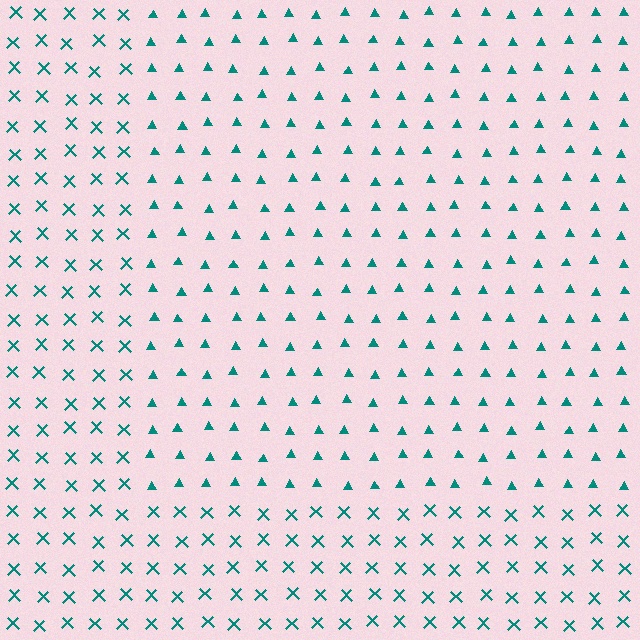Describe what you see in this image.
The image is filled with small teal elements arranged in a uniform grid. A rectangle-shaped region contains triangles, while the surrounding area contains X marks. The boundary is defined purely by the change in element shape.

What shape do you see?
I see a rectangle.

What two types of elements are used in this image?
The image uses triangles inside the rectangle region and X marks outside it.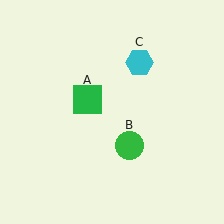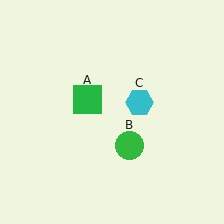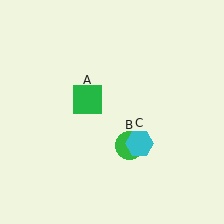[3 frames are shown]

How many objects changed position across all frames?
1 object changed position: cyan hexagon (object C).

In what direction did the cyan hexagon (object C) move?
The cyan hexagon (object C) moved down.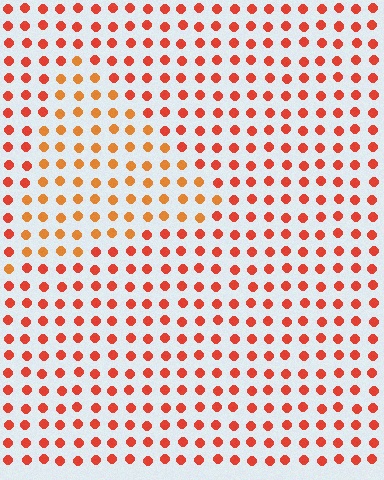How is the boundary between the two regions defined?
The boundary is defined purely by a slight shift in hue (about 24 degrees). Spacing, size, and orientation are identical on both sides.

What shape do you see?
I see a triangle.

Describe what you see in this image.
The image is filled with small red elements in a uniform arrangement. A triangle-shaped region is visible where the elements are tinted to a slightly different hue, forming a subtle color boundary.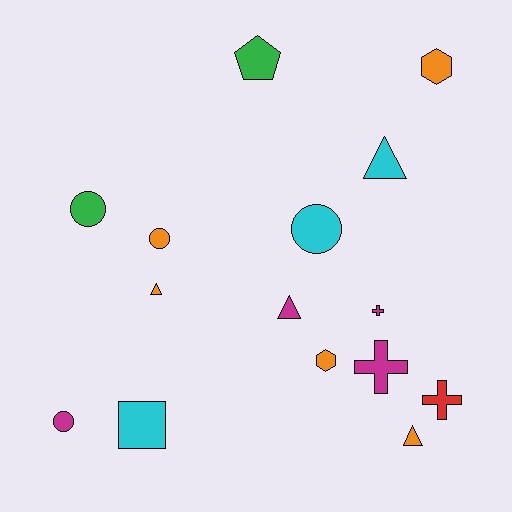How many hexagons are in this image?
There are 2 hexagons.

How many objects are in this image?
There are 15 objects.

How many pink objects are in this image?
There are no pink objects.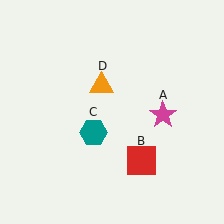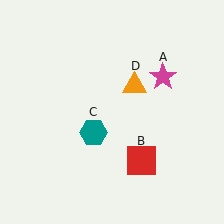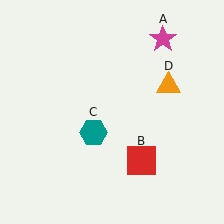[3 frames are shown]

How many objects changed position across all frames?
2 objects changed position: magenta star (object A), orange triangle (object D).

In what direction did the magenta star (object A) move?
The magenta star (object A) moved up.